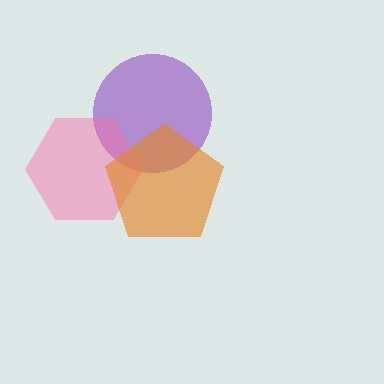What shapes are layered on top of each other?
The layered shapes are: a purple circle, a pink hexagon, an orange pentagon.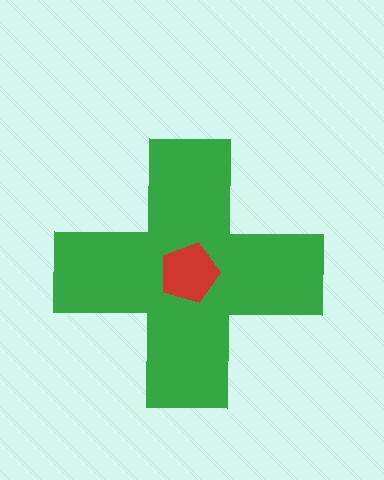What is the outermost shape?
The green cross.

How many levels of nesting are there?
2.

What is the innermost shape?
The red pentagon.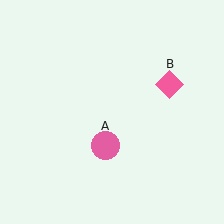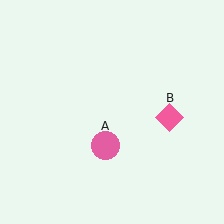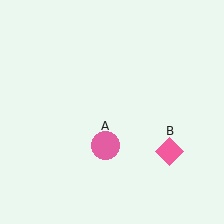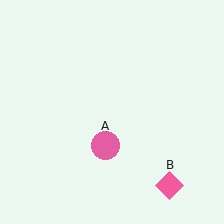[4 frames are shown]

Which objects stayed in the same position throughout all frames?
Pink circle (object A) remained stationary.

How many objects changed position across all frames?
1 object changed position: pink diamond (object B).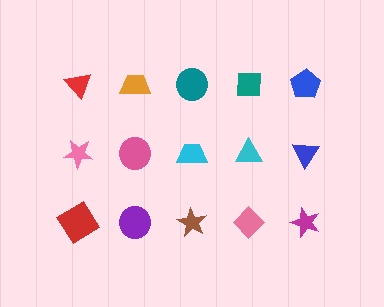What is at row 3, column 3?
A brown star.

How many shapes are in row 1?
5 shapes.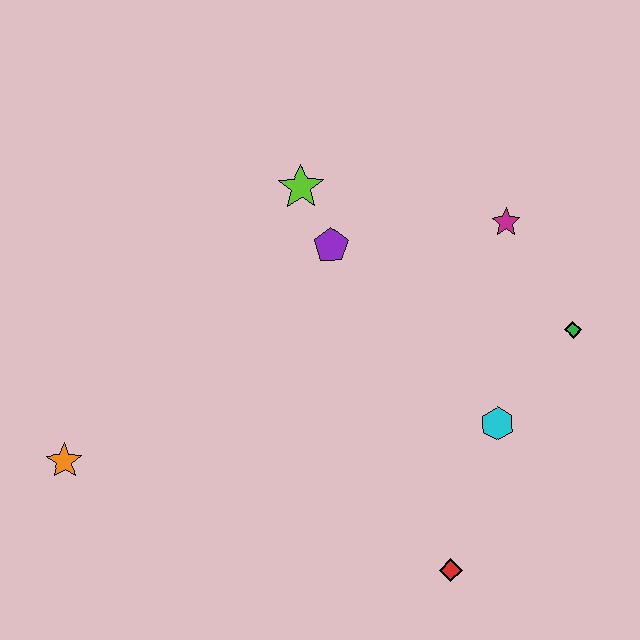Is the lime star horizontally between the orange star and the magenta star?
Yes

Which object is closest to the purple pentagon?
The lime star is closest to the purple pentagon.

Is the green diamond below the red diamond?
No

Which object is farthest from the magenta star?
The orange star is farthest from the magenta star.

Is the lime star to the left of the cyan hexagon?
Yes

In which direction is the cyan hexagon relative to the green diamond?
The cyan hexagon is below the green diamond.